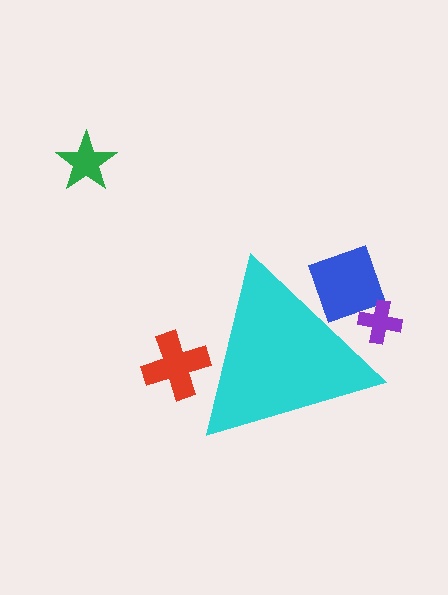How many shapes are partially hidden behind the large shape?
3 shapes are partially hidden.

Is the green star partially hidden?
No, the green star is fully visible.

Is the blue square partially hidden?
Yes, the blue square is partially hidden behind the cyan triangle.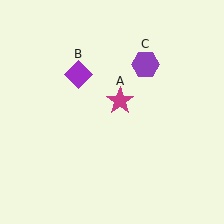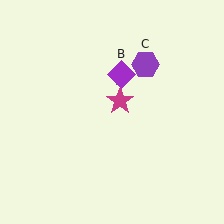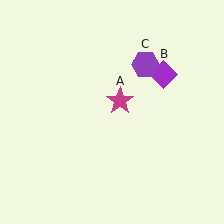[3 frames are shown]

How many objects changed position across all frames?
1 object changed position: purple diamond (object B).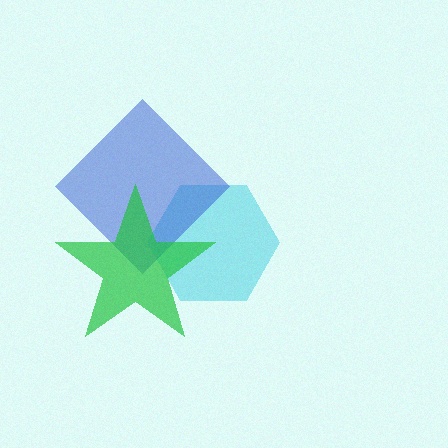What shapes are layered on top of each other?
The layered shapes are: a cyan hexagon, a blue diamond, a green star.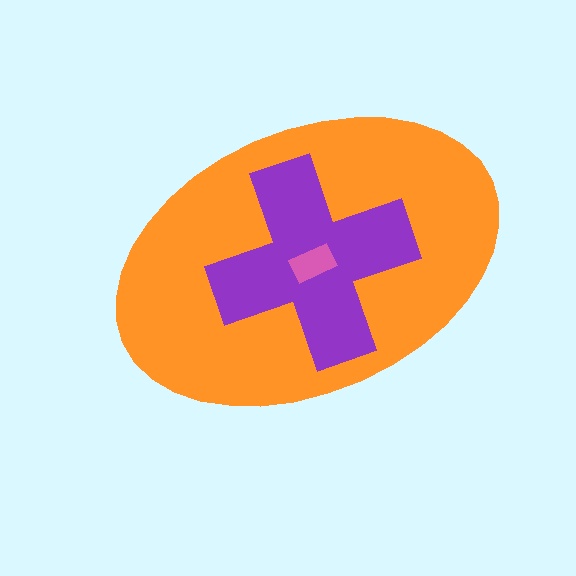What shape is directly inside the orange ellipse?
The purple cross.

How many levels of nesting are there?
3.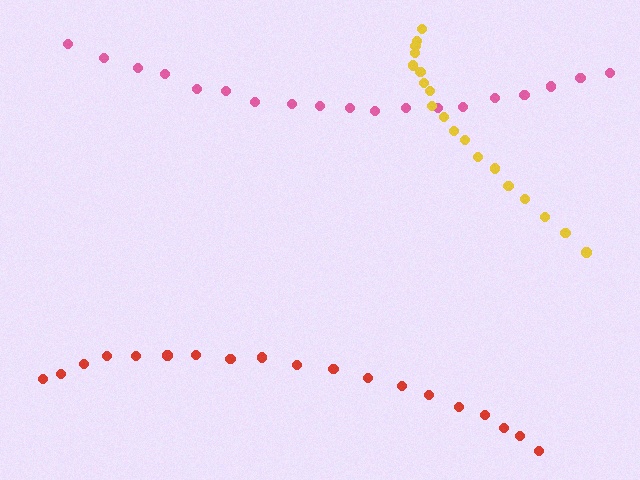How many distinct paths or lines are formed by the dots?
There are 3 distinct paths.